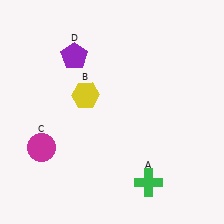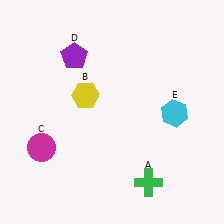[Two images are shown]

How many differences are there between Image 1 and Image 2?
There is 1 difference between the two images.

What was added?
A cyan hexagon (E) was added in Image 2.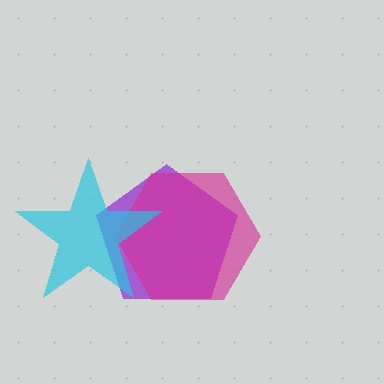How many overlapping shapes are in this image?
There are 3 overlapping shapes in the image.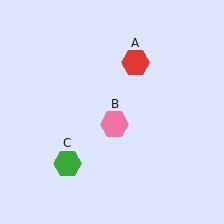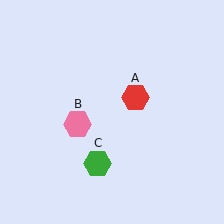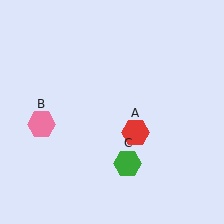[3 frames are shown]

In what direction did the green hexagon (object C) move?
The green hexagon (object C) moved right.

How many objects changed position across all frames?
3 objects changed position: red hexagon (object A), pink hexagon (object B), green hexagon (object C).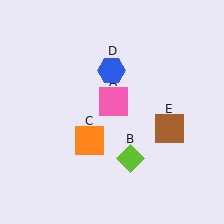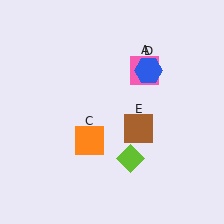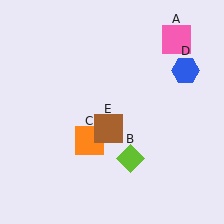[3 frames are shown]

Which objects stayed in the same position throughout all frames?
Lime diamond (object B) and orange square (object C) remained stationary.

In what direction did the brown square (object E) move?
The brown square (object E) moved left.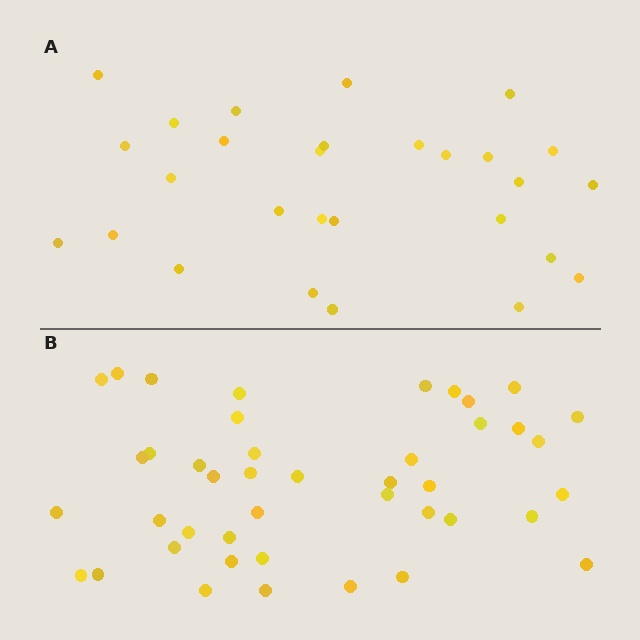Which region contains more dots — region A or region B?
Region B (the bottom region) has more dots.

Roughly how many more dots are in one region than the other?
Region B has approximately 15 more dots than region A.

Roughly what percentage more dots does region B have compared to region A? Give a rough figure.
About 55% more.